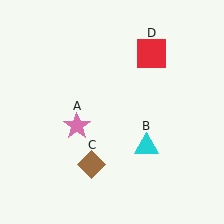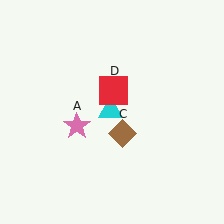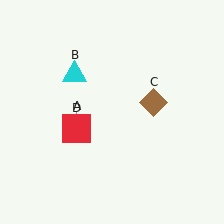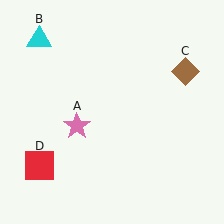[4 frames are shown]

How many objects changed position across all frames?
3 objects changed position: cyan triangle (object B), brown diamond (object C), red square (object D).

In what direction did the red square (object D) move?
The red square (object D) moved down and to the left.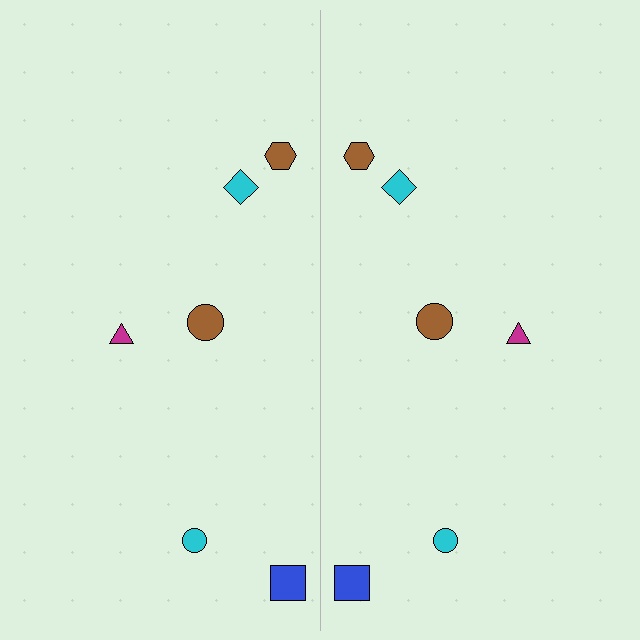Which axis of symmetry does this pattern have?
The pattern has a vertical axis of symmetry running through the center of the image.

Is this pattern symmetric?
Yes, this pattern has bilateral (reflection) symmetry.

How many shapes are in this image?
There are 12 shapes in this image.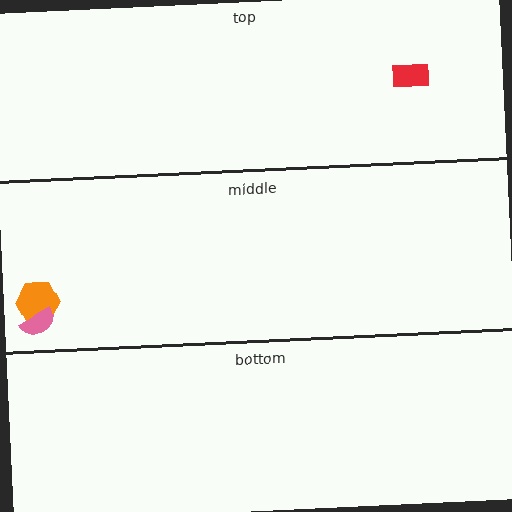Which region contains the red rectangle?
The top region.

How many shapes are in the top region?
1.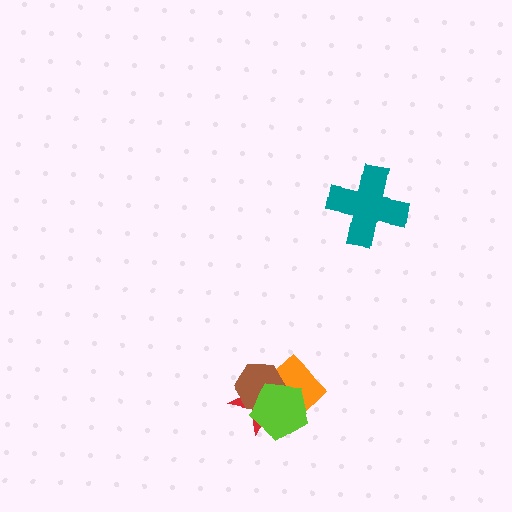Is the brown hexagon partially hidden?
Yes, it is partially covered by another shape.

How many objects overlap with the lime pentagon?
3 objects overlap with the lime pentagon.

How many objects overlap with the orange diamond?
3 objects overlap with the orange diamond.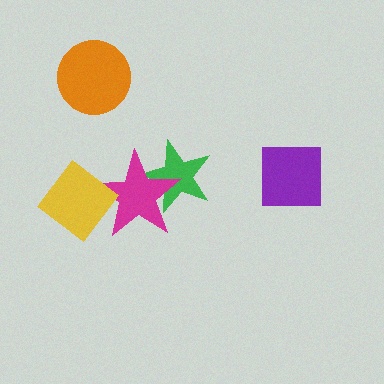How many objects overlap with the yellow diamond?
1 object overlaps with the yellow diamond.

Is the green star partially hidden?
Yes, it is partially covered by another shape.